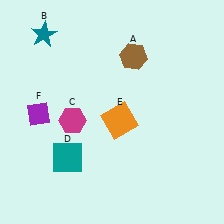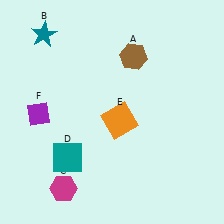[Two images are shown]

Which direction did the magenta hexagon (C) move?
The magenta hexagon (C) moved down.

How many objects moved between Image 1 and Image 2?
1 object moved between the two images.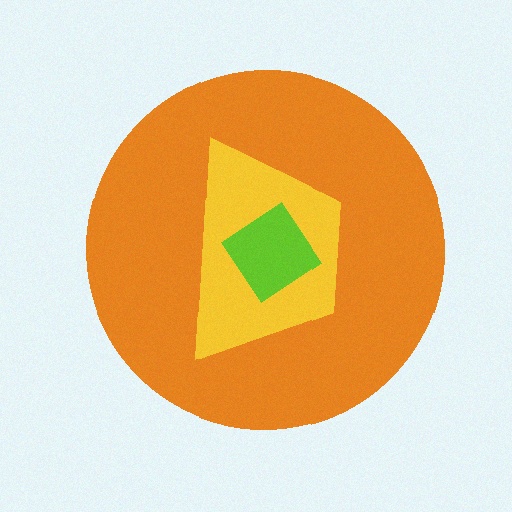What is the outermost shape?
The orange circle.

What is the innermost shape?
The lime diamond.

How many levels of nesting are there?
3.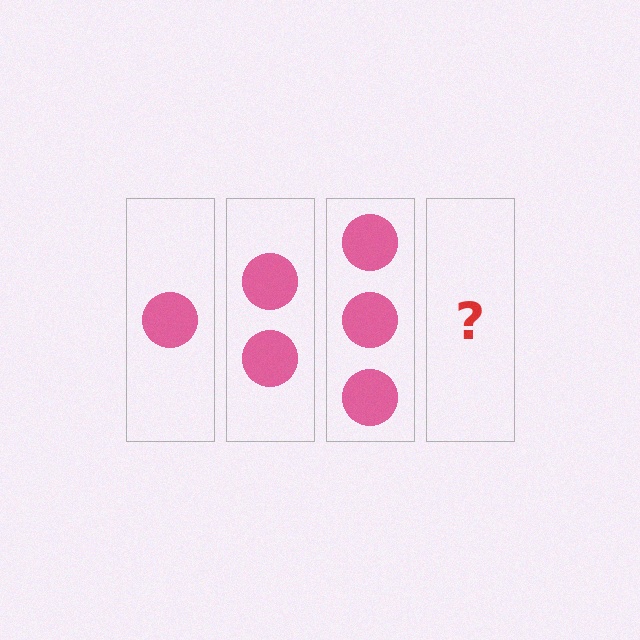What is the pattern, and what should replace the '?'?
The pattern is that each step adds one more circle. The '?' should be 4 circles.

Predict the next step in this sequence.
The next step is 4 circles.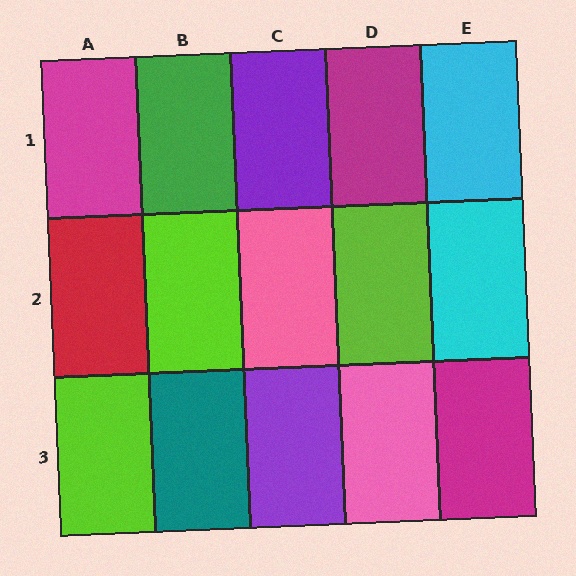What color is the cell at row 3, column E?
Magenta.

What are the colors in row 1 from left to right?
Magenta, green, purple, magenta, cyan.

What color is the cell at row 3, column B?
Teal.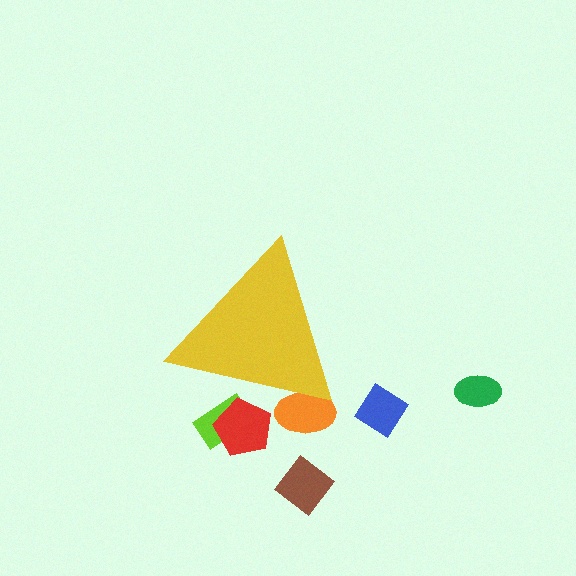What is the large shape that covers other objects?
A yellow triangle.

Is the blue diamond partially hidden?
No, the blue diamond is fully visible.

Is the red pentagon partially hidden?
Yes, the red pentagon is partially hidden behind the yellow triangle.